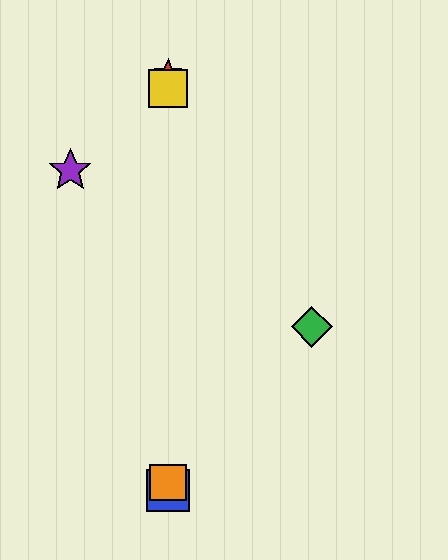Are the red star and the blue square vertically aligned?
Yes, both are at x≈168.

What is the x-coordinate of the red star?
The red star is at x≈168.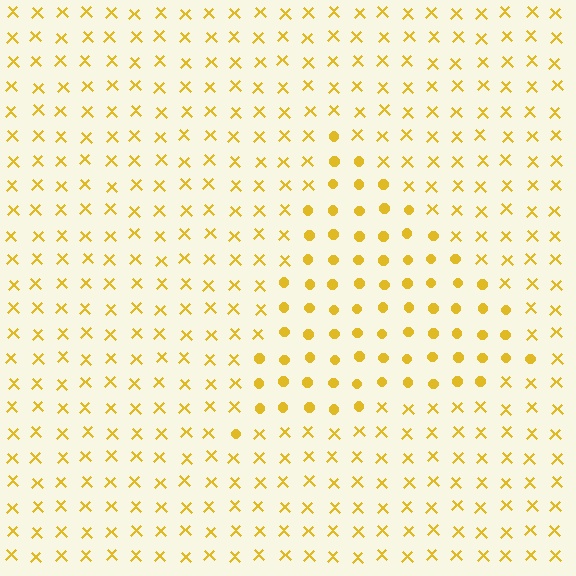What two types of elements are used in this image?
The image uses circles inside the triangle region and X marks outside it.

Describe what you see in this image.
The image is filled with small yellow elements arranged in a uniform grid. A triangle-shaped region contains circles, while the surrounding area contains X marks. The boundary is defined purely by the change in element shape.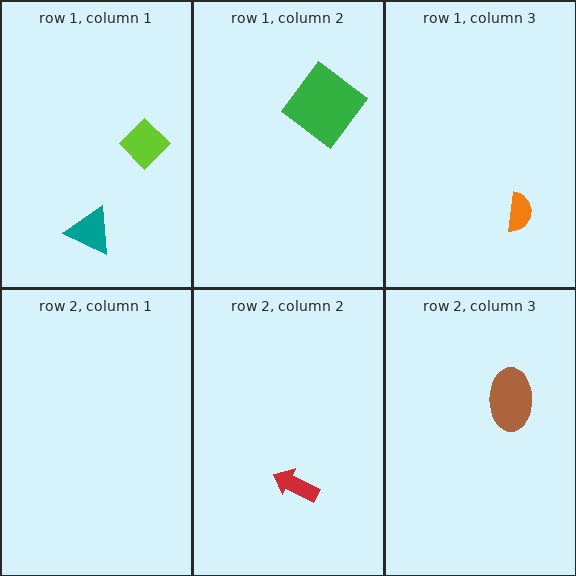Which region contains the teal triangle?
The row 1, column 1 region.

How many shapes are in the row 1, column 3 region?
1.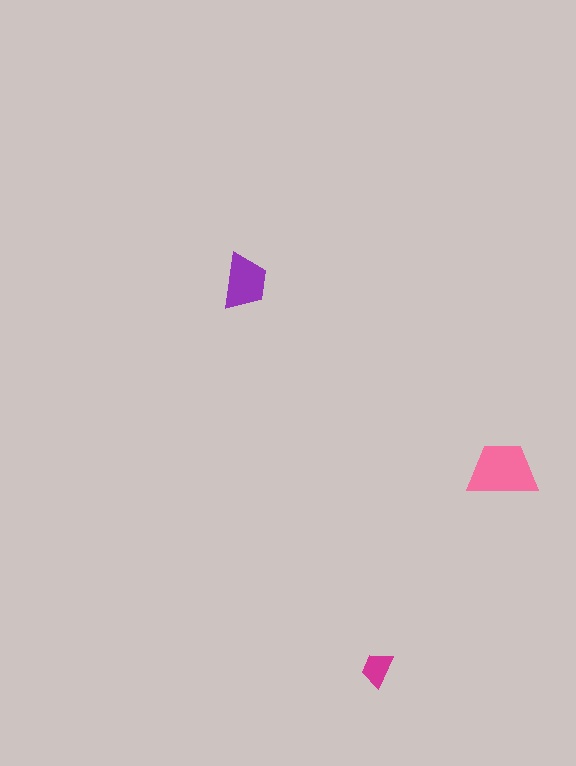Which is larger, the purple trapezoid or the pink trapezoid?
The pink one.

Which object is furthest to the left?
The purple trapezoid is leftmost.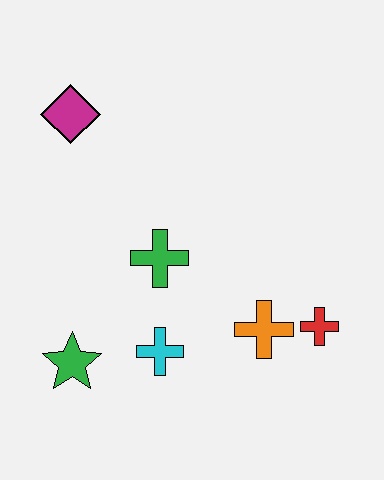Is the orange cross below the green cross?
Yes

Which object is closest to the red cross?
The orange cross is closest to the red cross.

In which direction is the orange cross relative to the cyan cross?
The orange cross is to the right of the cyan cross.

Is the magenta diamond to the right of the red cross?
No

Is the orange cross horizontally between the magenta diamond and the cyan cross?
No